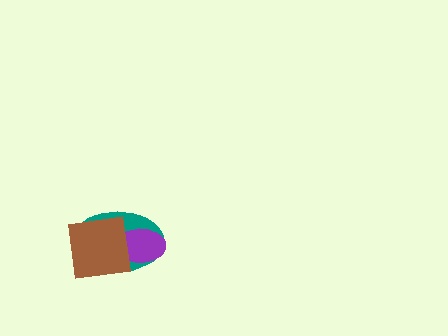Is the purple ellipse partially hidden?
Yes, it is partially covered by another shape.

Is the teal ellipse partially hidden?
Yes, it is partially covered by another shape.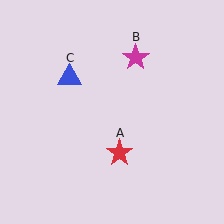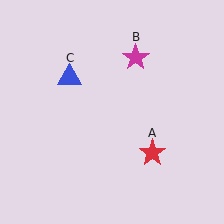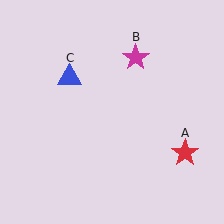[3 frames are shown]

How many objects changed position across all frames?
1 object changed position: red star (object A).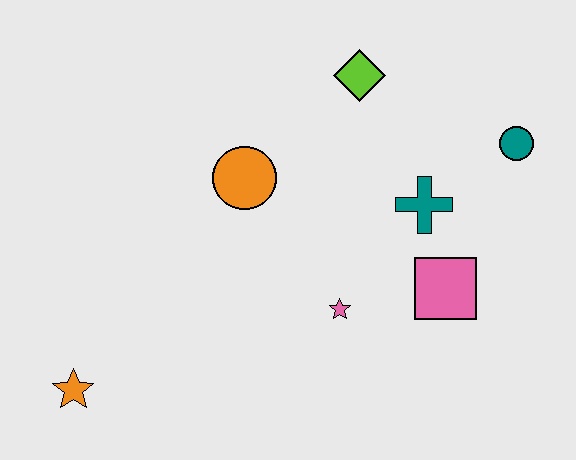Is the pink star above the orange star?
Yes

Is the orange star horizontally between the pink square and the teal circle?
No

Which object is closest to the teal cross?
The pink square is closest to the teal cross.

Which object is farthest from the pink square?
The orange star is farthest from the pink square.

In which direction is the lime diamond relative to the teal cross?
The lime diamond is above the teal cross.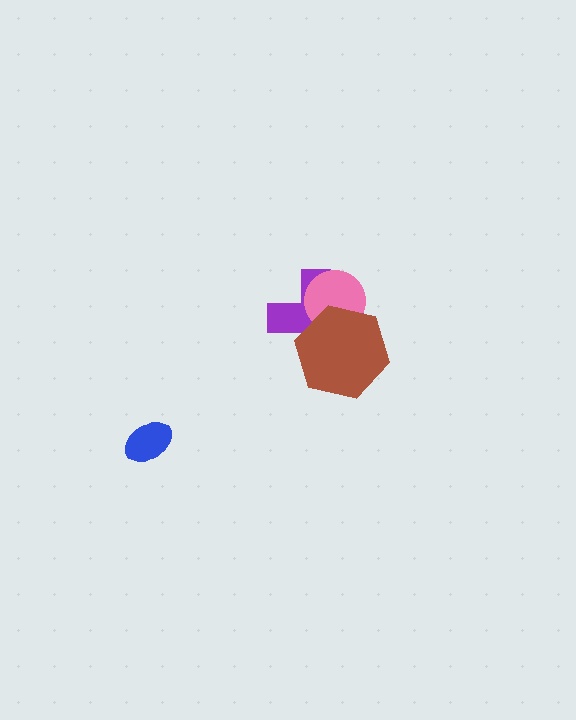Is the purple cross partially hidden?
Yes, it is partially covered by another shape.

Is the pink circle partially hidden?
Yes, it is partially covered by another shape.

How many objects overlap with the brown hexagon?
2 objects overlap with the brown hexagon.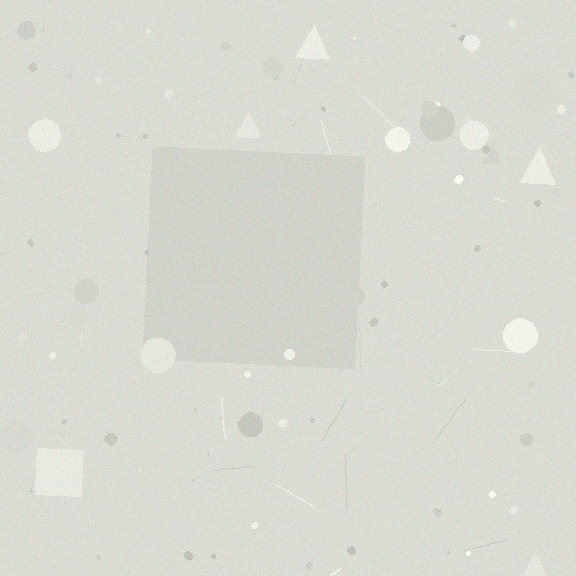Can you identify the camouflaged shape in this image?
The camouflaged shape is a square.